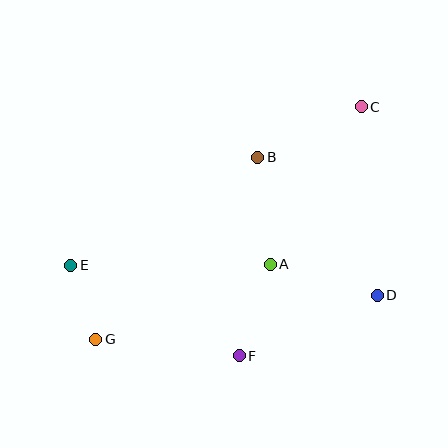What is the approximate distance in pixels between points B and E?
The distance between B and E is approximately 216 pixels.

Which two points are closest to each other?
Points E and G are closest to each other.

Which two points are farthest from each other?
Points C and G are farthest from each other.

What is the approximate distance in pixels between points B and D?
The distance between B and D is approximately 183 pixels.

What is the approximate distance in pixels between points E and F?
The distance between E and F is approximately 191 pixels.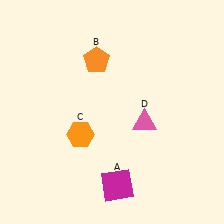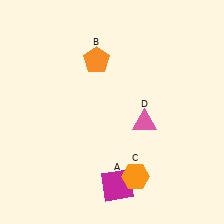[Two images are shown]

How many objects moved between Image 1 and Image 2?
1 object moved between the two images.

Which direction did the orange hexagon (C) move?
The orange hexagon (C) moved right.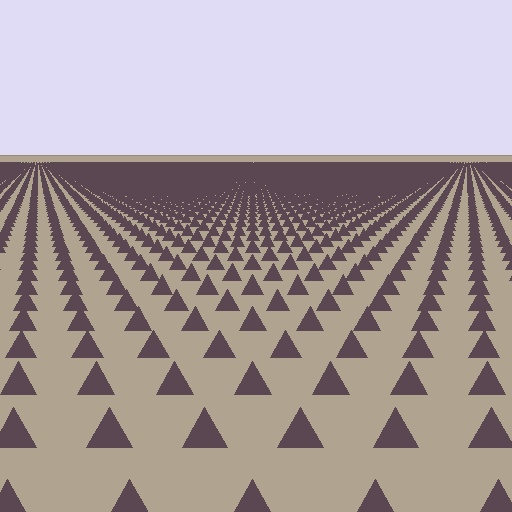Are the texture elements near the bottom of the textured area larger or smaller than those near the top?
Larger. Near the bottom, elements are closer to the viewer and appear at a bigger on-screen size.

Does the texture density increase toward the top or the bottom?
Density increases toward the top.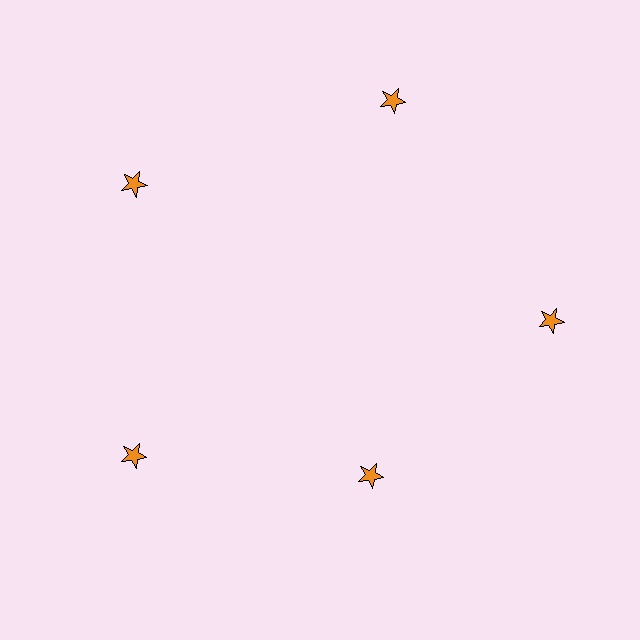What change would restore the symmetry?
The symmetry would be restored by moving it outward, back onto the ring so that all 5 stars sit at equal angles and equal distance from the center.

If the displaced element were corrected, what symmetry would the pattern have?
It would have 5-fold rotational symmetry — the pattern would map onto itself every 72 degrees.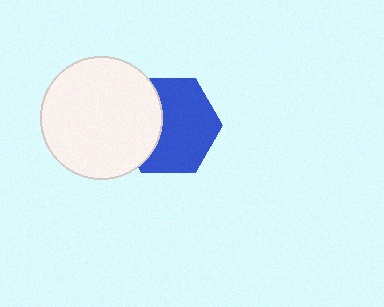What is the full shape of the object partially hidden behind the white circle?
The partially hidden object is a blue hexagon.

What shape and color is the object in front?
The object in front is a white circle.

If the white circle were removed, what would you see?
You would see the complete blue hexagon.